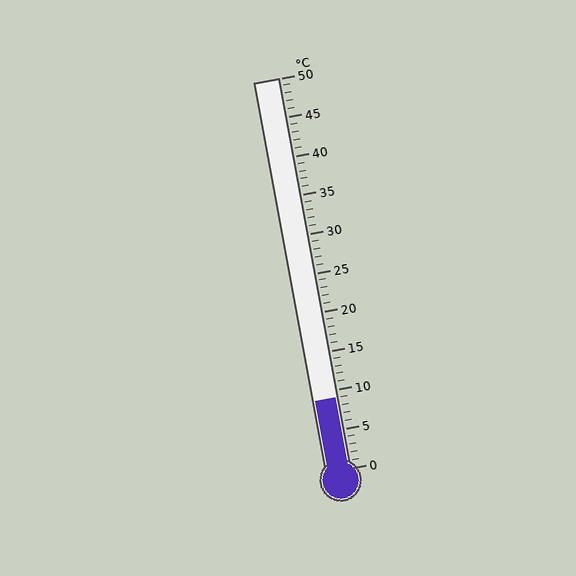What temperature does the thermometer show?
The thermometer shows approximately 9°C.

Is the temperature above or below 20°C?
The temperature is below 20°C.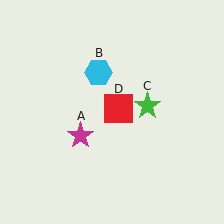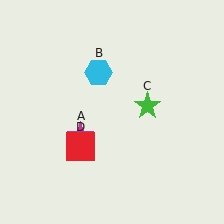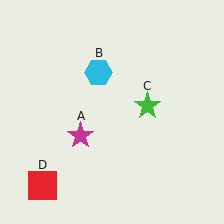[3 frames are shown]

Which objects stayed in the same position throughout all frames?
Magenta star (object A) and cyan hexagon (object B) and green star (object C) remained stationary.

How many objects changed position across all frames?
1 object changed position: red square (object D).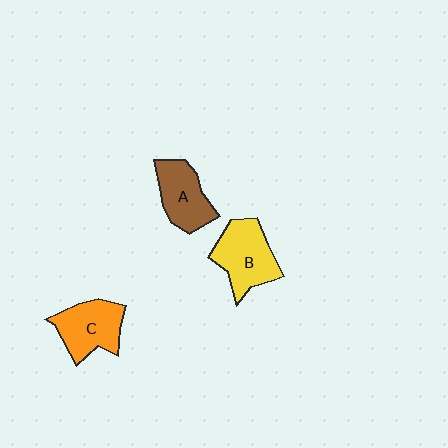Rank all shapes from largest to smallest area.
From largest to smallest: B (yellow), C (orange), A (brown).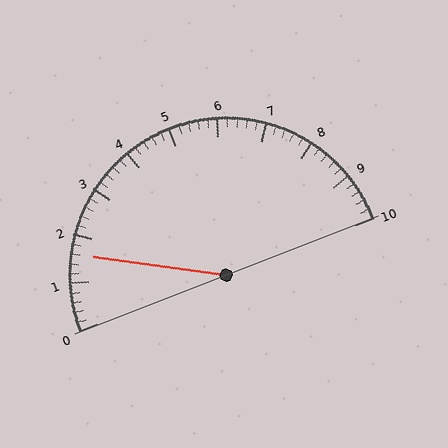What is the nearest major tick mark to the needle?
The nearest major tick mark is 2.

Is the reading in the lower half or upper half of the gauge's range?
The reading is in the lower half of the range (0 to 10).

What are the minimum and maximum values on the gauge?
The gauge ranges from 0 to 10.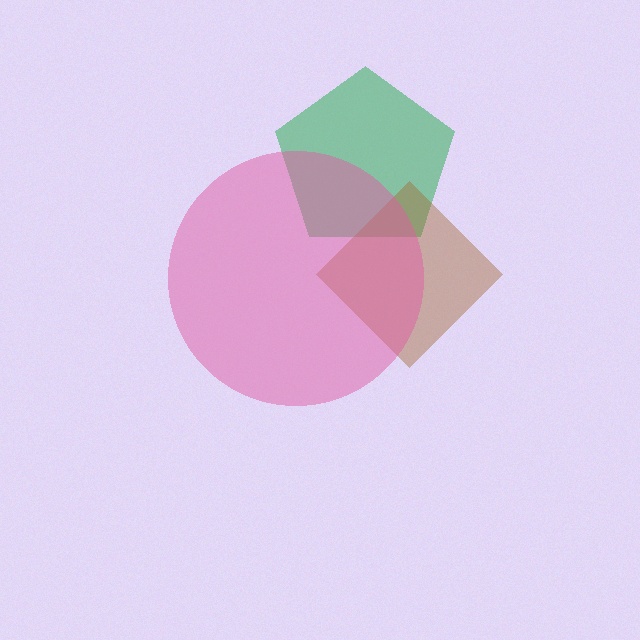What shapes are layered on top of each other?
The layered shapes are: a green pentagon, a brown diamond, a pink circle.